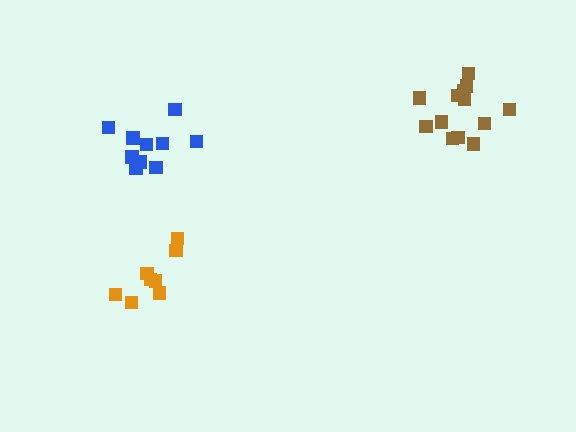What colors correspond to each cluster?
The clusters are colored: blue, orange, brown.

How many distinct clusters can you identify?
There are 3 distinct clusters.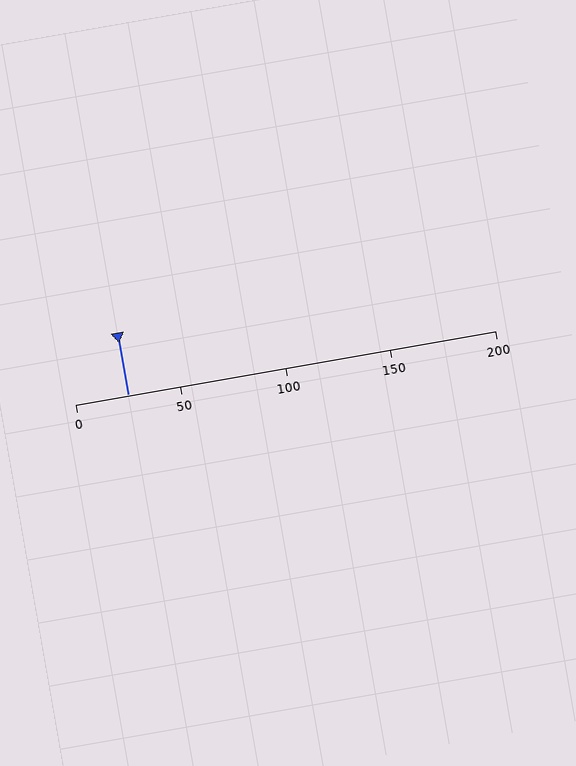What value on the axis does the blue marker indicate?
The marker indicates approximately 25.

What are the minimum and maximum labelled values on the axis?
The axis runs from 0 to 200.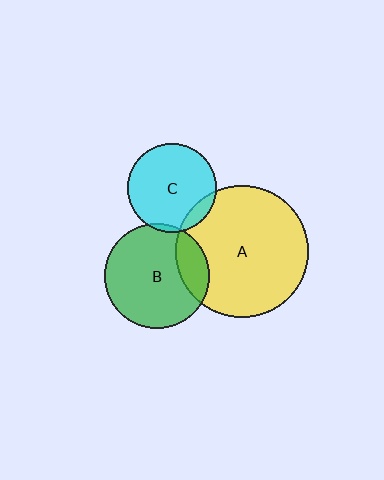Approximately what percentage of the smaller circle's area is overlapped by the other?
Approximately 5%.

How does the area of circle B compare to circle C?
Approximately 1.4 times.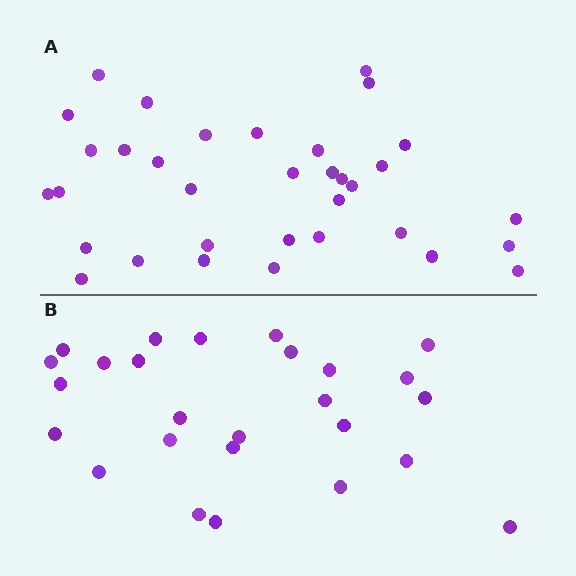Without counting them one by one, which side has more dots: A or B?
Region A (the top region) has more dots.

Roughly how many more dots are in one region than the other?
Region A has roughly 8 or so more dots than region B.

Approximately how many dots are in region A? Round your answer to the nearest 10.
About 30 dots. (The exact count is 34, which rounds to 30.)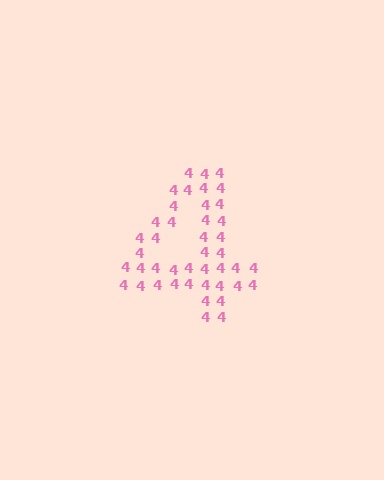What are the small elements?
The small elements are digit 4's.